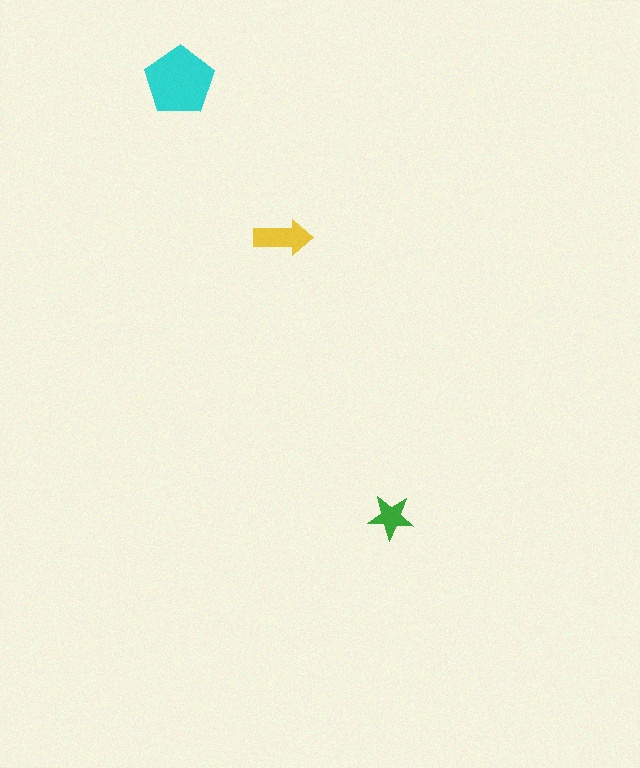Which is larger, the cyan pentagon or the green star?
The cyan pentagon.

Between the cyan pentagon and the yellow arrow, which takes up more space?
The cyan pentagon.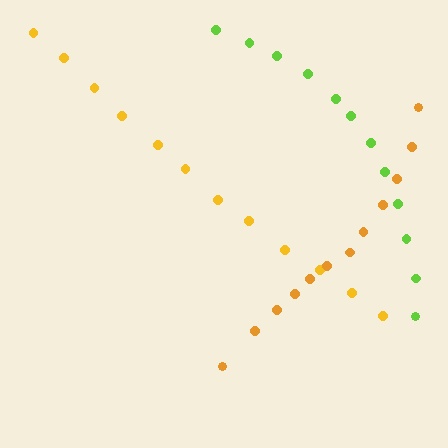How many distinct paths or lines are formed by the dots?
There are 3 distinct paths.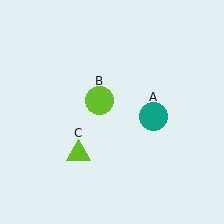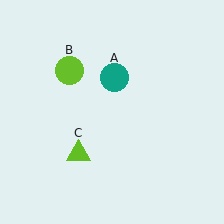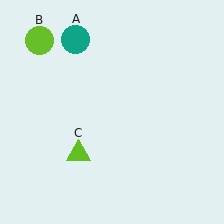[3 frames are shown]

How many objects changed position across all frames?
2 objects changed position: teal circle (object A), lime circle (object B).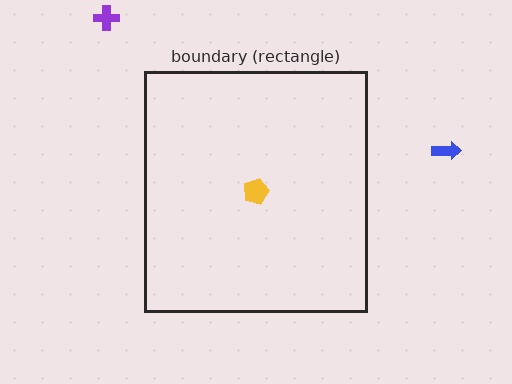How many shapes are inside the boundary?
1 inside, 2 outside.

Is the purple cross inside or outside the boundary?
Outside.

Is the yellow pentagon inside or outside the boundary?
Inside.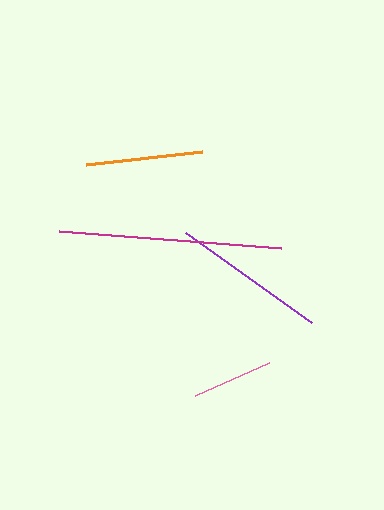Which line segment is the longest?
The magenta line is the longest at approximately 223 pixels.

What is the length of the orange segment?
The orange segment is approximately 117 pixels long.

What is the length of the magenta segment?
The magenta segment is approximately 223 pixels long.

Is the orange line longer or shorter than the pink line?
The orange line is longer than the pink line.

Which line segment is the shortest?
The pink line is the shortest at approximately 81 pixels.